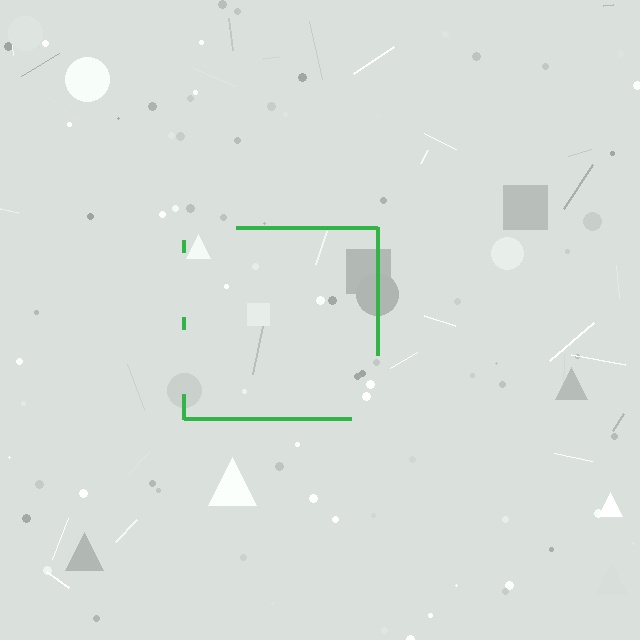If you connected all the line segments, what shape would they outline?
They would outline a square.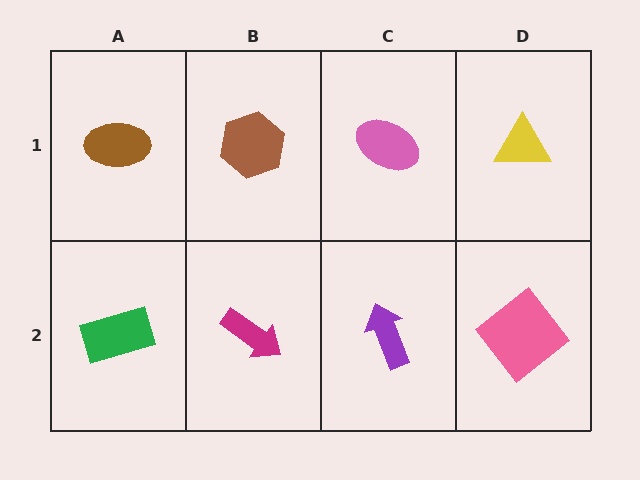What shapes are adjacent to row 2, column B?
A brown hexagon (row 1, column B), a green rectangle (row 2, column A), a purple arrow (row 2, column C).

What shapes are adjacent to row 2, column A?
A brown ellipse (row 1, column A), a magenta arrow (row 2, column B).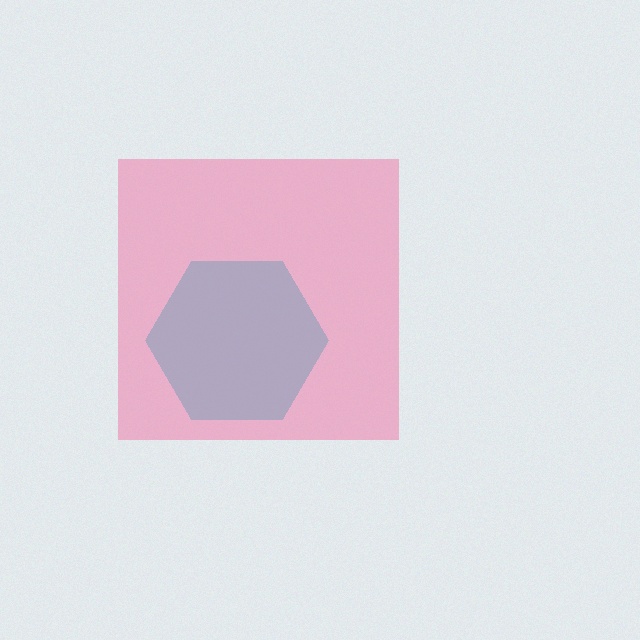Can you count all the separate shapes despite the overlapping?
Yes, there are 2 separate shapes.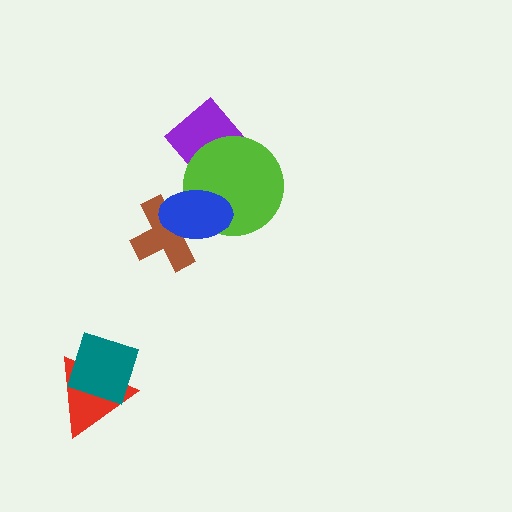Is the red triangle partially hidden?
Yes, it is partially covered by another shape.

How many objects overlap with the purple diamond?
1 object overlaps with the purple diamond.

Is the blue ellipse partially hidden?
No, no other shape covers it.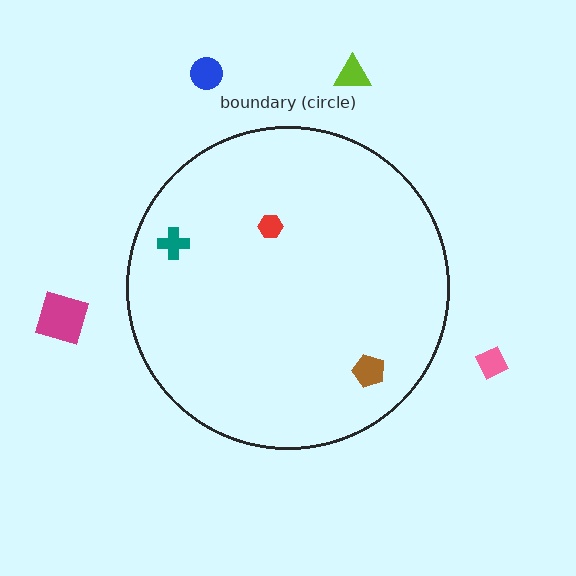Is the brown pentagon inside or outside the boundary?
Inside.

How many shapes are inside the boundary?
3 inside, 4 outside.